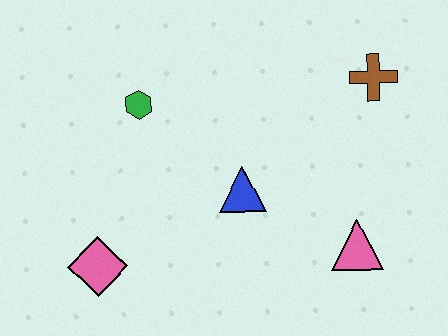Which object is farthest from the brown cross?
The pink diamond is farthest from the brown cross.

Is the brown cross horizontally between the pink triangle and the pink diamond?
No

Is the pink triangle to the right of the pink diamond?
Yes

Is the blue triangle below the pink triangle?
No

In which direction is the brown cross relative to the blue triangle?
The brown cross is to the right of the blue triangle.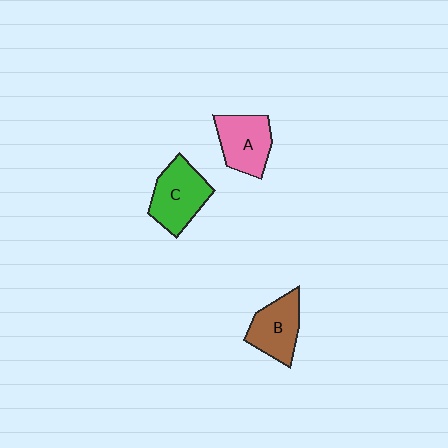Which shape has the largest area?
Shape C (green).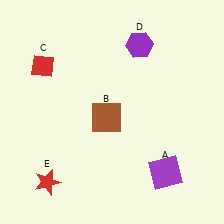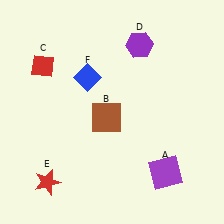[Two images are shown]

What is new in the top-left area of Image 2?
A blue diamond (F) was added in the top-left area of Image 2.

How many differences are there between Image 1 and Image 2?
There is 1 difference between the two images.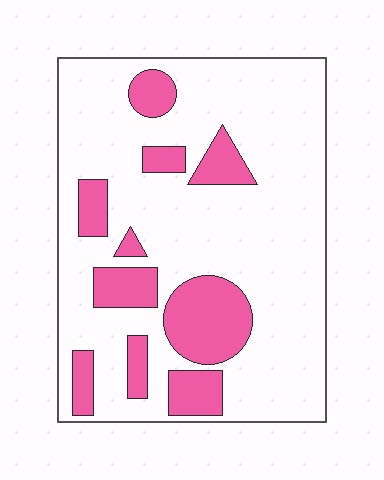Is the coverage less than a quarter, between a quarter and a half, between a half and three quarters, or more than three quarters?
Less than a quarter.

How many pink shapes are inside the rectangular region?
10.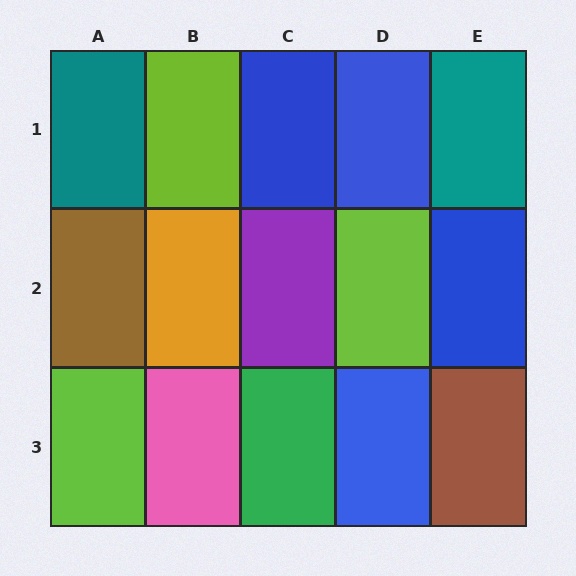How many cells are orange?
1 cell is orange.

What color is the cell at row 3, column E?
Brown.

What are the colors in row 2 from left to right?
Brown, orange, purple, lime, blue.